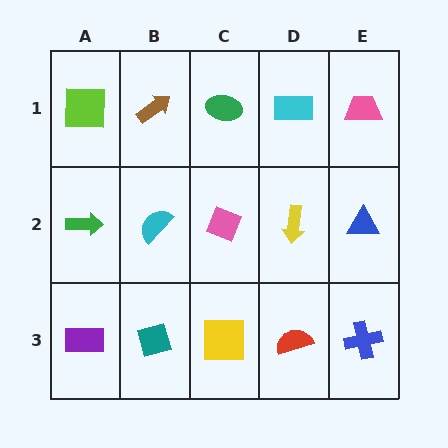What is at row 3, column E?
A blue cross.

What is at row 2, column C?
A pink diamond.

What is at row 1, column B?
A brown arrow.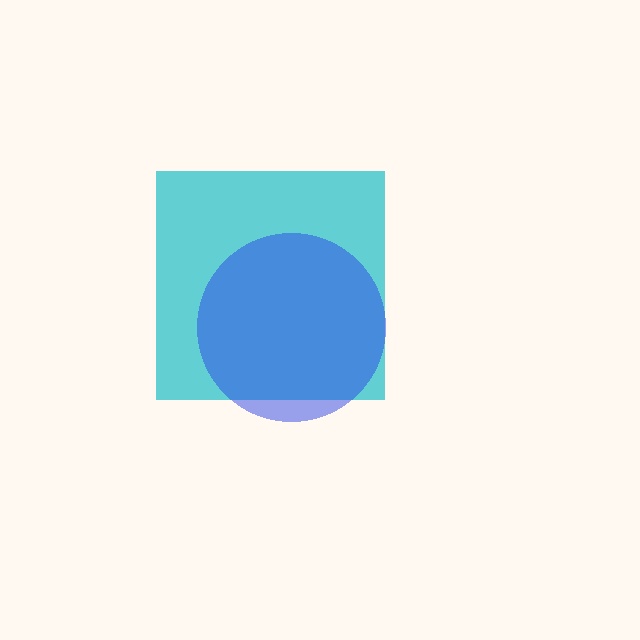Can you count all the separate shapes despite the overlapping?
Yes, there are 2 separate shapes.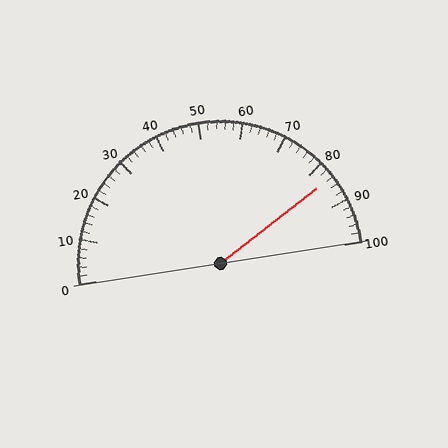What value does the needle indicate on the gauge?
The needle indicates approximately 84.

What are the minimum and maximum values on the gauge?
The gauge ranges from 0 to 100.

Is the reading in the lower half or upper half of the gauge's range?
The reading is in the upper half of the range (0 to 100).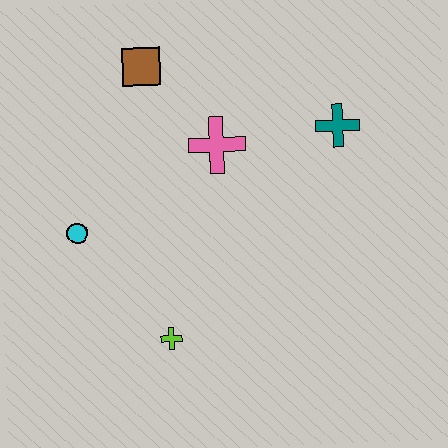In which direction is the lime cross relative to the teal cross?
The lime cross is below the teal cross.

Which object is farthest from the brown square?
The lime cross is farthest from the brown square.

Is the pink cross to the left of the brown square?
No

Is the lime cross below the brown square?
Yes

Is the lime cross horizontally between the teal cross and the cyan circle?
Yes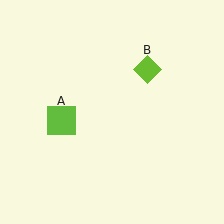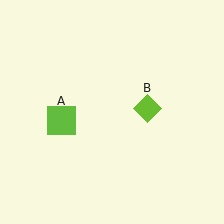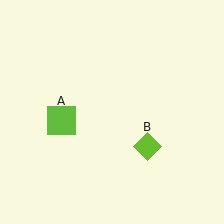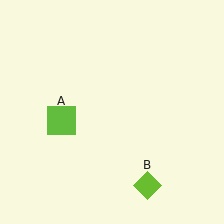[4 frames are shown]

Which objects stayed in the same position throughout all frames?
Lime square (object A) remained stationary.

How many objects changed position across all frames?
1 object changed position: lime diamond (object B).